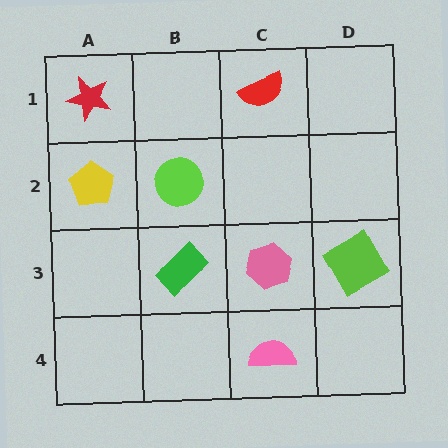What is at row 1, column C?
A red semicircle.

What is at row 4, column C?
A pink semicircle.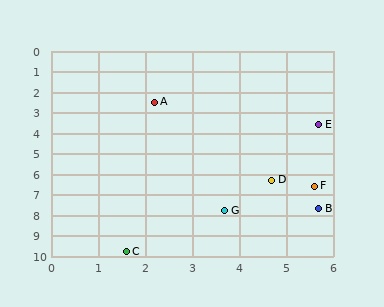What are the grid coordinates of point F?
Point F is at approximately (5.6, 6.6).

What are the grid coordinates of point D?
Point D is at approximately (4.7, 6.3).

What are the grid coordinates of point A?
Point A is at approximately (2.2, 2.5).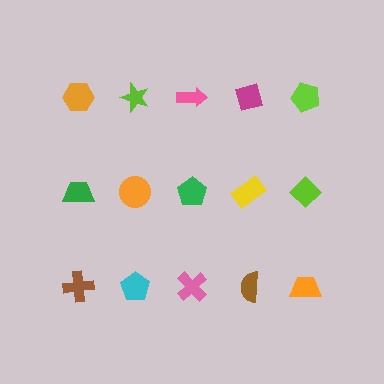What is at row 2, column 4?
A yellow rectangle.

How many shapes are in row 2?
5 shapes.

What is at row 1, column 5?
A lime pentagon.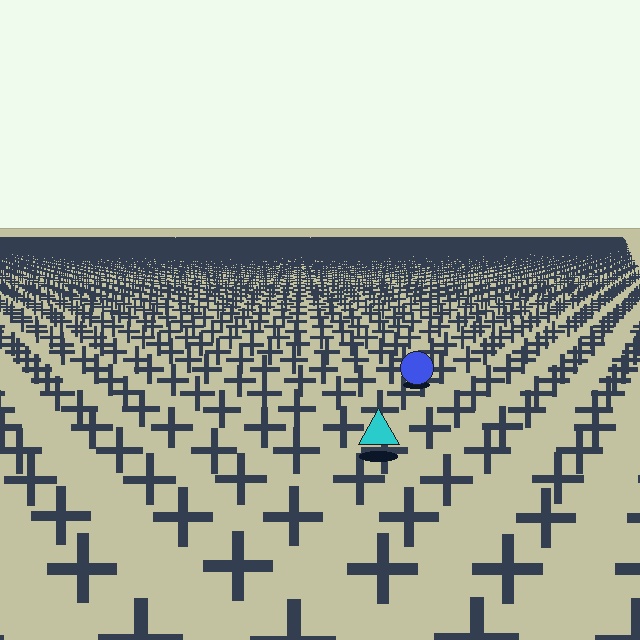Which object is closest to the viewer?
The cyan triangle is closest. The texture marks near it are larger and more spread out.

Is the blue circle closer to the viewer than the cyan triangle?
No. The cyan triangle is closer — you can tell from the texture gradient: the ground texture is coarser near it.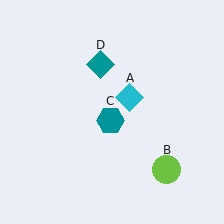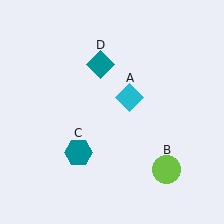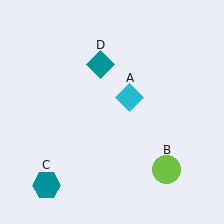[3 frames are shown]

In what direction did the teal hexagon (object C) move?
The teal hexagon (object C) moved down and to the left.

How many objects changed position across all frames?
1 object changed position: teal hexagon (object C).